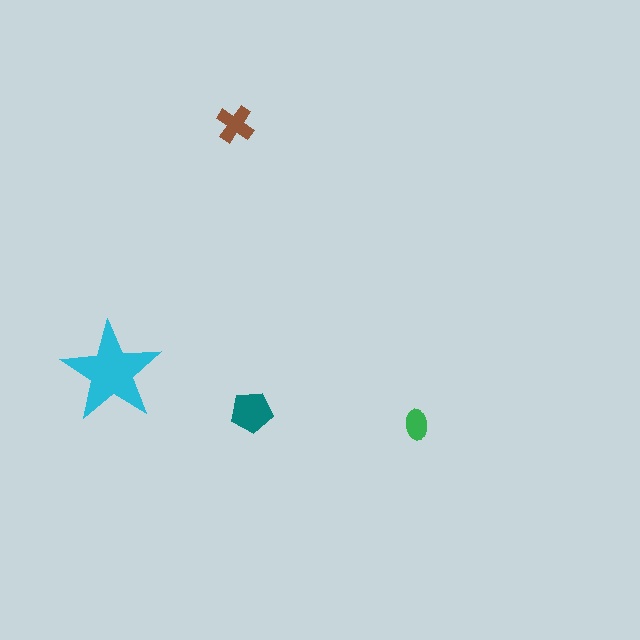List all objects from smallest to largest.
The green ellipse, the brown cross, the teal pentagon, the cyan star.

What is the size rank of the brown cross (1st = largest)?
3rd.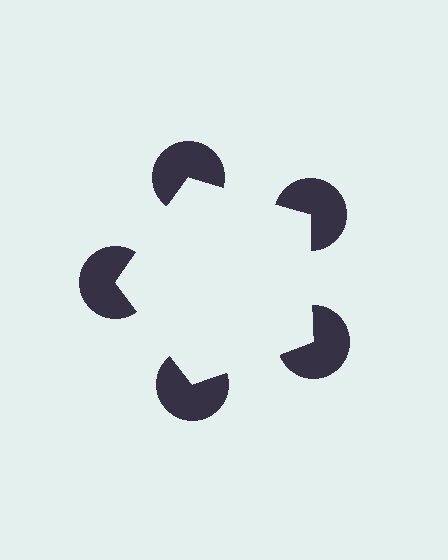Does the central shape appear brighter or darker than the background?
It typically appears slightly brighter than the background, even though no actual brightness change is drawn.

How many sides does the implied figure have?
5 sides.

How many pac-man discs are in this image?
There are 5 — one at each vertex of the illusory pentagon.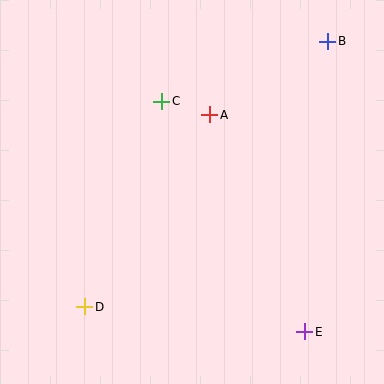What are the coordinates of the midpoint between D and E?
The midpoint between D and E is at (195, 319).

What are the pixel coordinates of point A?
Point A is at (210, 115).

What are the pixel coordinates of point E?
Point E is at (305, 332).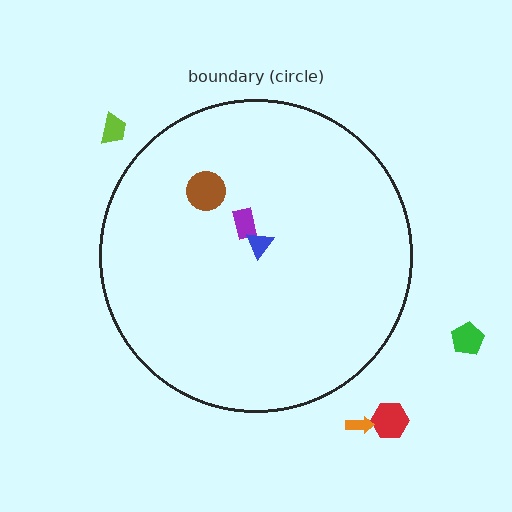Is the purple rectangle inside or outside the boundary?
Inside.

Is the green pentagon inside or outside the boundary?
Outside.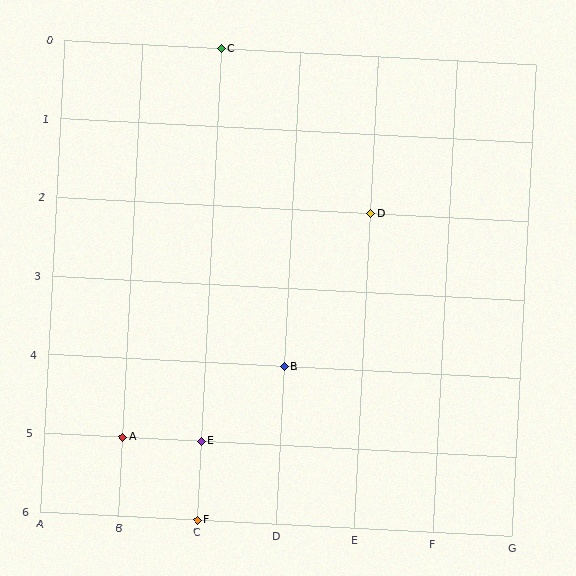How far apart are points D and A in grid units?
Points D and A are 3 columns and 3 rows apart (about 4.2 grid units diagonally).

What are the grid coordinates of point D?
Point D is at grid coordinates (E, 2).